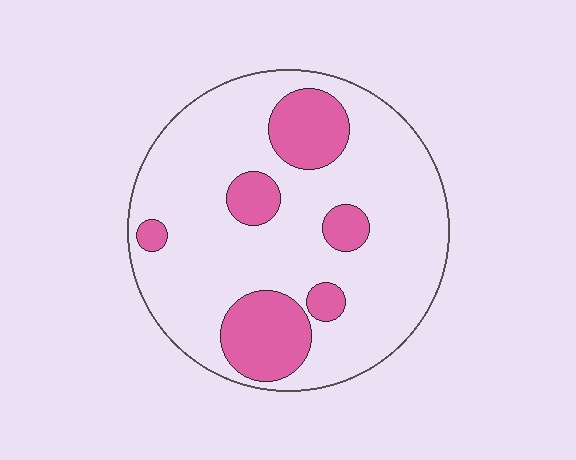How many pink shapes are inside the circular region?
6.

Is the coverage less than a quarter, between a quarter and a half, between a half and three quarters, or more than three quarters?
Less than a quarter.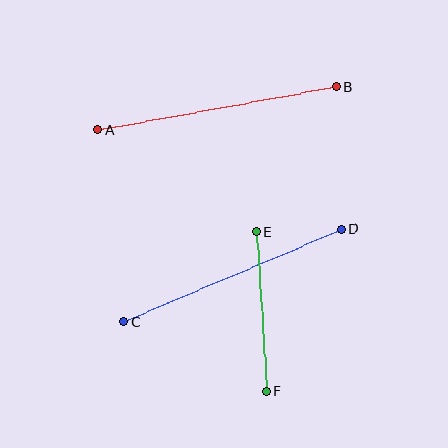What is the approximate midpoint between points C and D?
The midpoint is at approximately (233, 275) pixels.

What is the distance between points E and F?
The distance is approximately 160 pixels.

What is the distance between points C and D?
The distance is approximately 236 pixels.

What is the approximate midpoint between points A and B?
The midpoint is at approximately (217, 109) pixels.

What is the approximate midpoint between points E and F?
The midpoint is at approximately (261, 312) pixels.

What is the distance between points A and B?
The distance is approximately 243 pixels.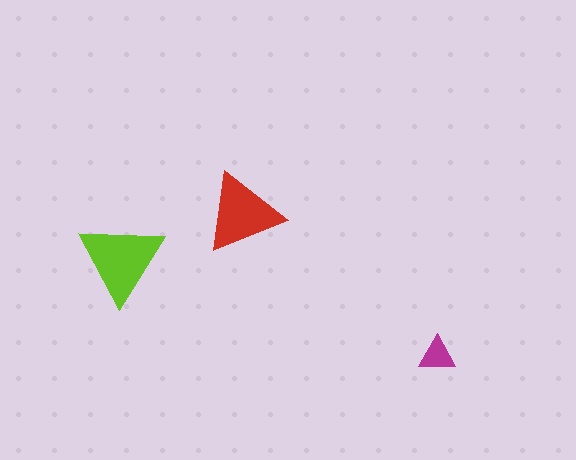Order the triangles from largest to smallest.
the lime one, the red one, the magenta one.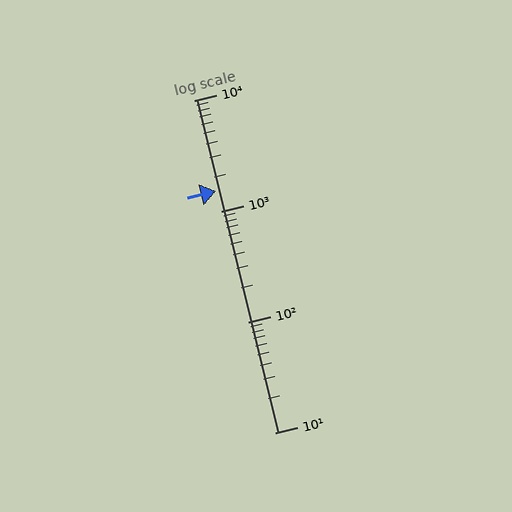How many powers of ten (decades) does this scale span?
The scale spans 3 decades, from 10 to 10000.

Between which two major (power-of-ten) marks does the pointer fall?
The pointer is between 1000 and 10000.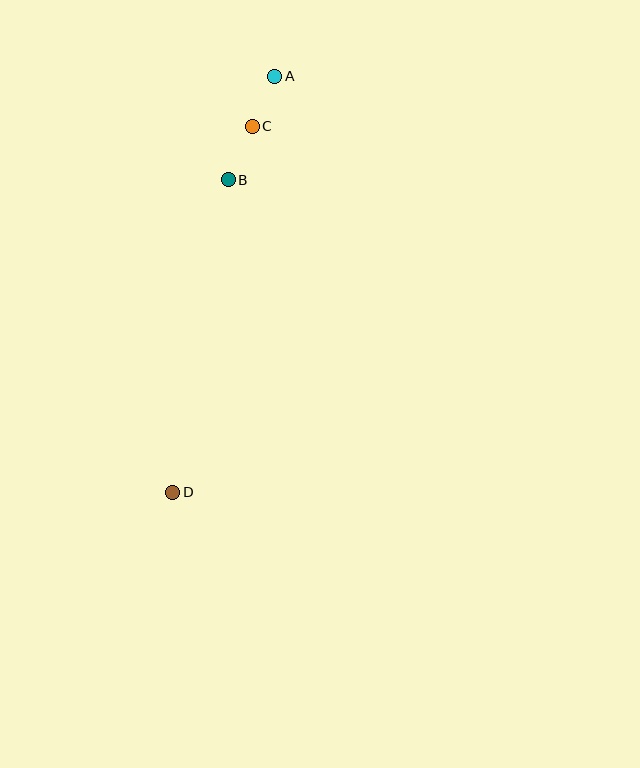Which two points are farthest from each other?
Points A and D are farthest from each other.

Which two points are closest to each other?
Points A and C are closest to each other.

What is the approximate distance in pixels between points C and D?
The distance between C and D is approximately 375 pixels.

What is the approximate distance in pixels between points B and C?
The distance between B and C is approximately 59 pixels.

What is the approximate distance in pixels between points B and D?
The distance between B and D is approximately 318 pixels.